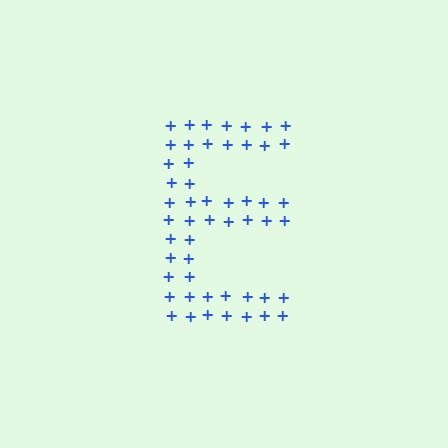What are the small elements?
The small elements are plus signs.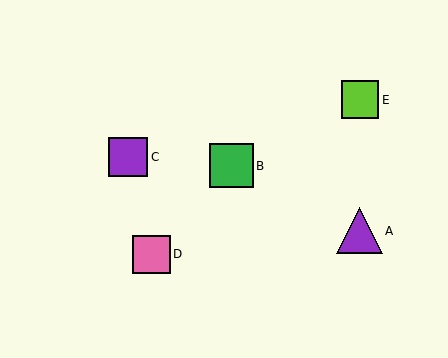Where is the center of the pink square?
The center of the pink square is at (151, 254).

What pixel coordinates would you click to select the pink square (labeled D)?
Click at (151, 254) to select the pink square D.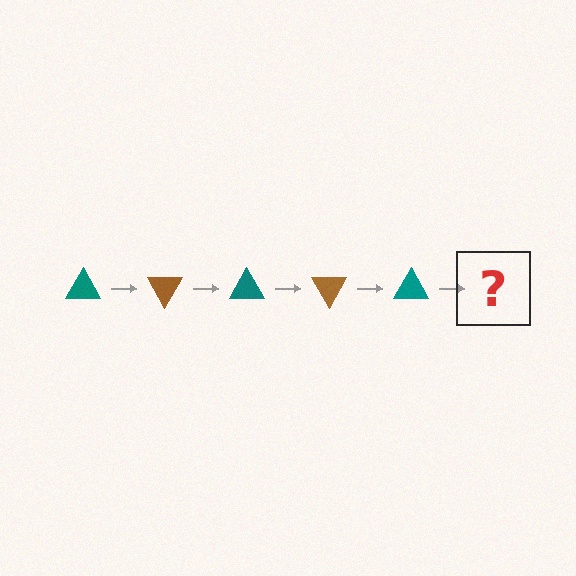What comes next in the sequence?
The next element should be a brown triangle, rotated 300 degrees from the start.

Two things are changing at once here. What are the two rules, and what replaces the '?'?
The two rules are that it rotates 60 degrees each step and the color cycles through teal and brown. The '?' should be a brown triangle, rotated 300 degrees from the start.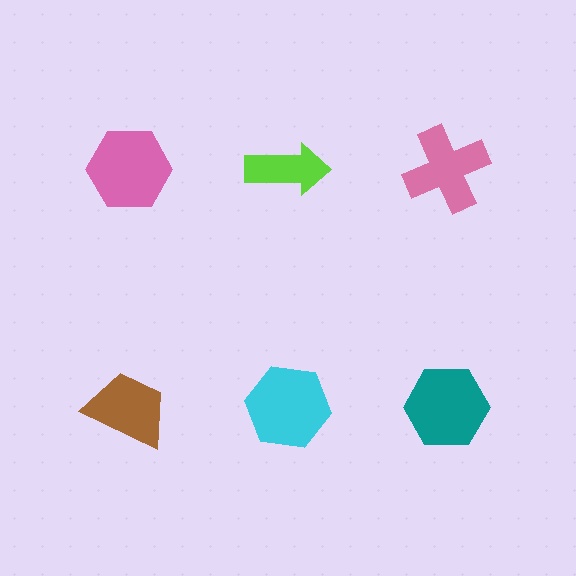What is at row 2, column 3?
A teal hexagon.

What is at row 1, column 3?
A pink cross.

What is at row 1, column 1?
A pink hexagon.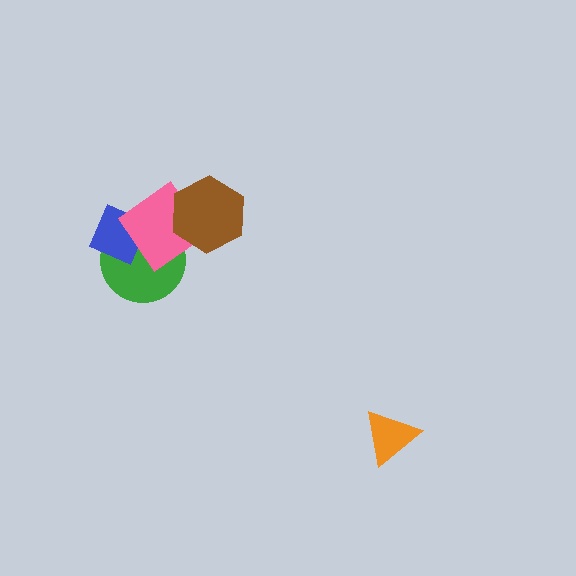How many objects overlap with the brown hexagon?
1 object overlaps with the brown hexagon.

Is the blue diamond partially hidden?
Yes, it is partially covered by another shape.